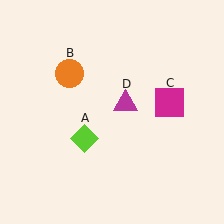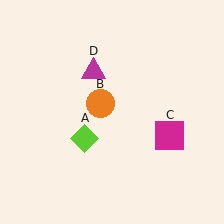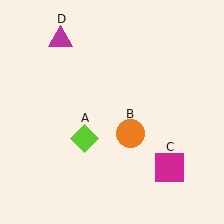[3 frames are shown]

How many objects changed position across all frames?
3 objects changed position: orange circle (object B), magenta square (object C), magenta triangle (object D).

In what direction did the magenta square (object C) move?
The magenta square (object C) moved down.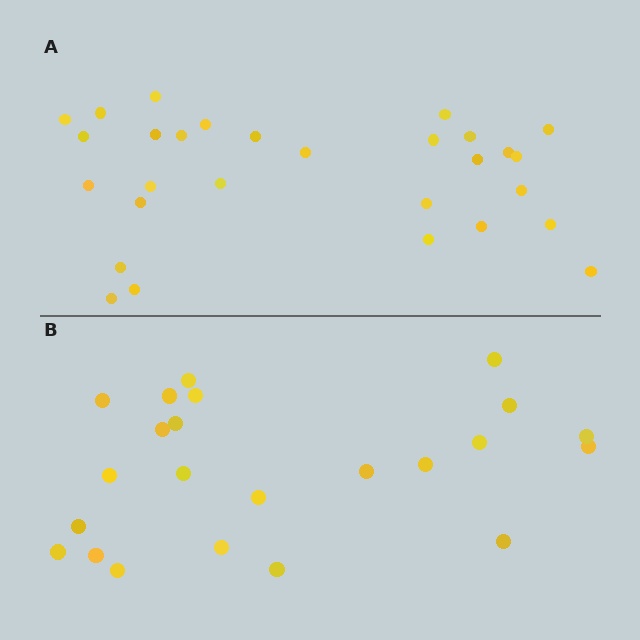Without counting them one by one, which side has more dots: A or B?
Region A (the top region) has more dots.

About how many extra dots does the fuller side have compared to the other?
Region A has about 6 more dots than region B.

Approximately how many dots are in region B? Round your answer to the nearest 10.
About 20 dots. (The exact count is 23, which rounds to 20.)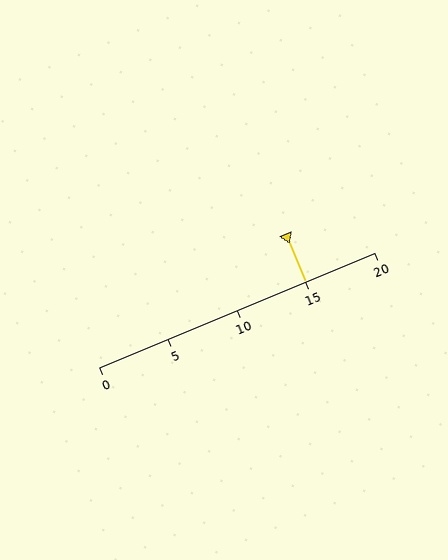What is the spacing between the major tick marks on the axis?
The major ticks are spaced 5 apart.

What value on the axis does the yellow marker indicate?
The marker indicates approximately 15.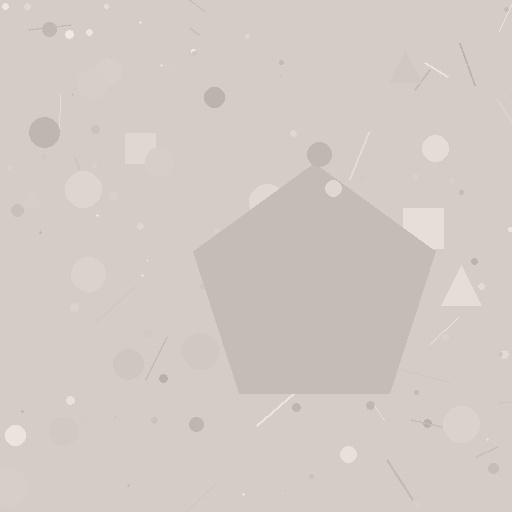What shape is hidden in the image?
A pentagon is hidden in the image.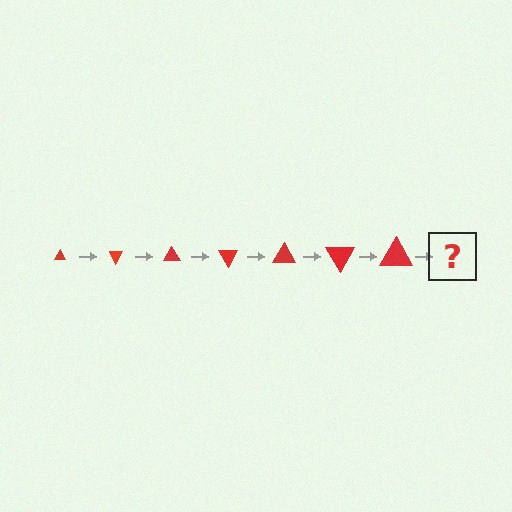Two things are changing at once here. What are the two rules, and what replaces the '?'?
The two rules are that the triangle grows larger each step and it rotates 60 degrees each step. The '?' should be a triangle, larger than the previous one and rotated 420 degrees from the start.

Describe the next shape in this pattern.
It should be a triangle, larger than the previous one and rotated 420 degrees from the start.